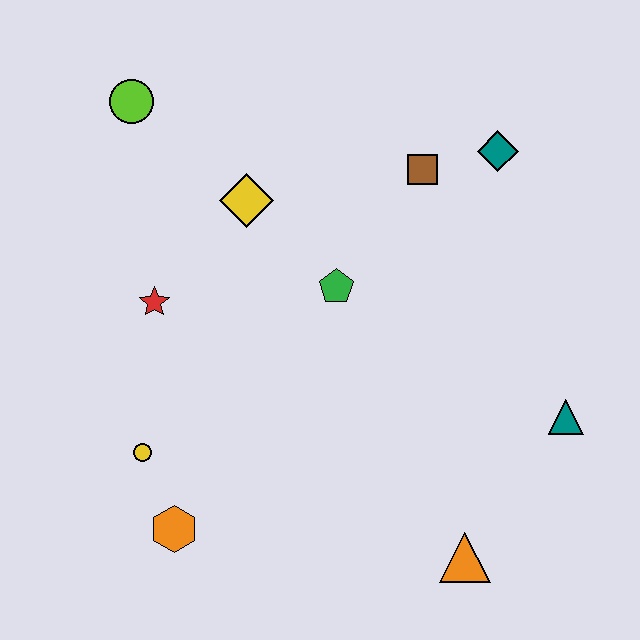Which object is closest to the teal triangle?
The orange triangle is closest to the teal triangle.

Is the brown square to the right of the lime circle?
Yes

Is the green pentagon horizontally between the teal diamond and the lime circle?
Yes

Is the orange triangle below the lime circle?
Yes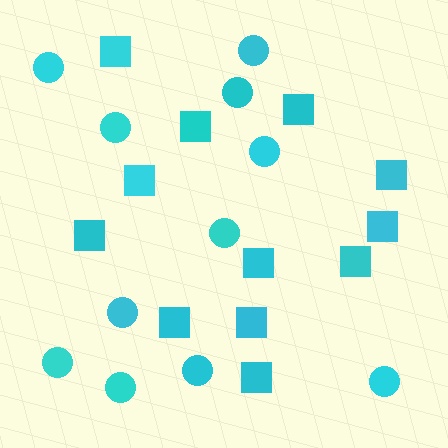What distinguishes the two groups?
There are 2 groups: one group of squares (12) and one group of circles (11).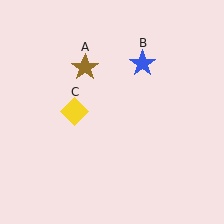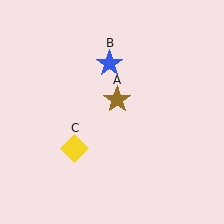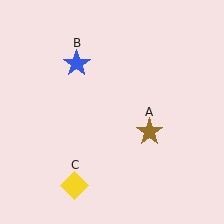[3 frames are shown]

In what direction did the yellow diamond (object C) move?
The yellow diamond (object C) moved down.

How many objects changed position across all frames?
3 objects changed position: brown star (object A), blue star (object B), yellow diamond (object C).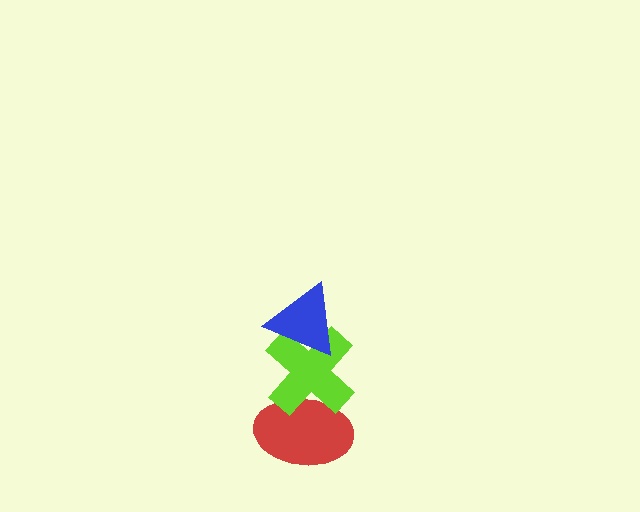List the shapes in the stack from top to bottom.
From top to bottom: the blue triangle, the lime cross, the red ellipse.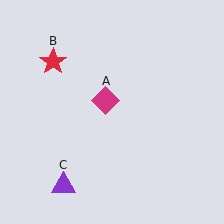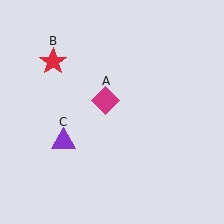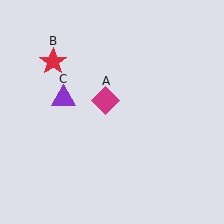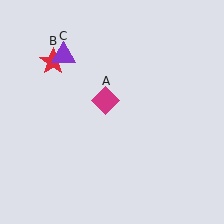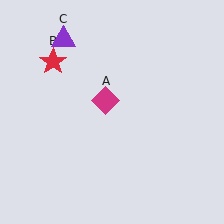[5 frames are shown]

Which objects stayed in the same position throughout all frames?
Magenta diamond (object A) and red star (object B) remained stationary.